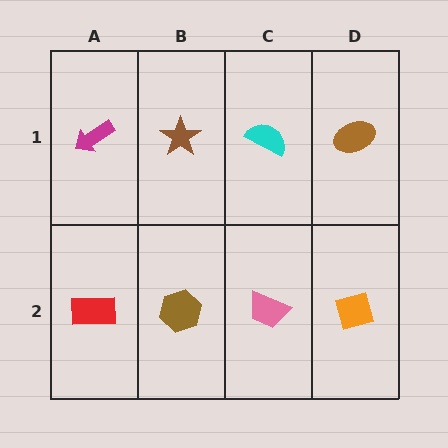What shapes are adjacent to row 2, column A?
A magenta arrow (row 1, column A), a brown hexagon (row 2, column B).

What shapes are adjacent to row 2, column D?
A brown ellipse (row 1, column D), a pink trapezoid (row 2, column C).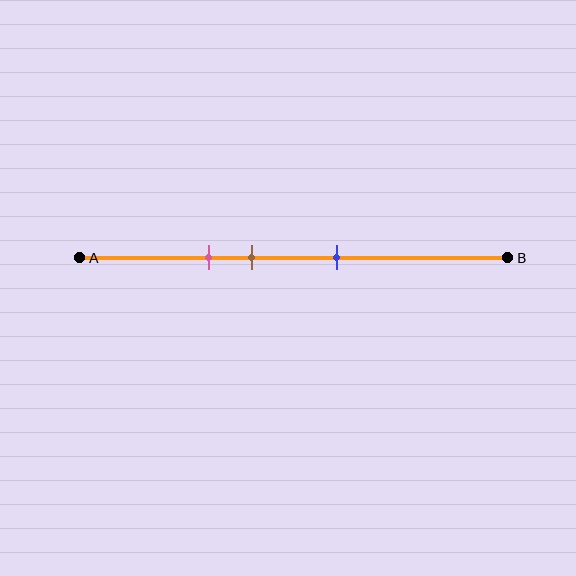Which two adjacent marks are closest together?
The pink and brown marks are the closest adjacent pair.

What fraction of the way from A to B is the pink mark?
The pink mark is approximately 30% (0.3) of the way from A to B.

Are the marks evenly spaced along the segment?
Yes, the marks are approximately evenly spaced.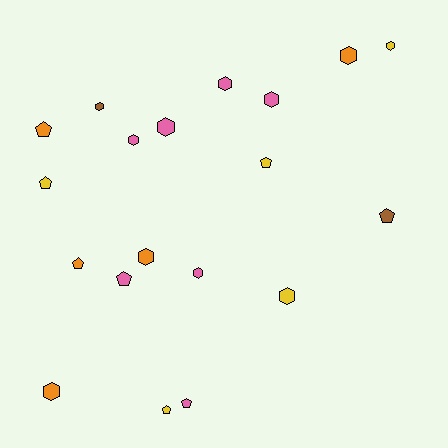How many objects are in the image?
There are 19 objects.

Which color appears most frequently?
Pink, with 7 objects.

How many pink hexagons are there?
There are 5 pink hexagons.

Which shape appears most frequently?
Hexagon, with 11 objects.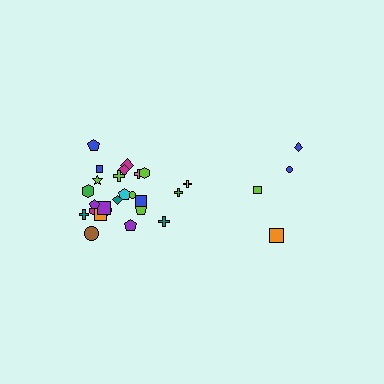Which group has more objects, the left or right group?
The left group.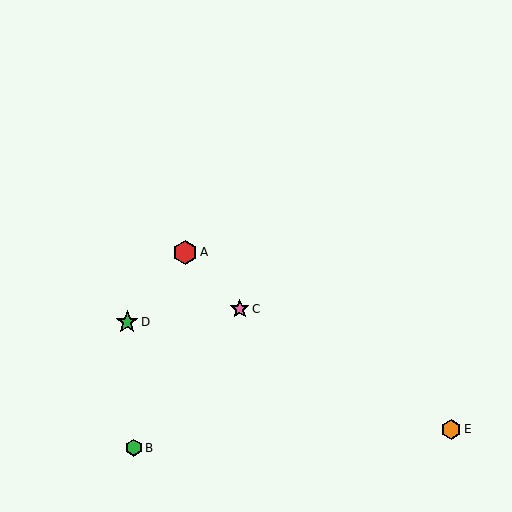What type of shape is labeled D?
Shape D is a green star.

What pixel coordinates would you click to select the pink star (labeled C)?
Click at (240, 309) to select the pink star C.